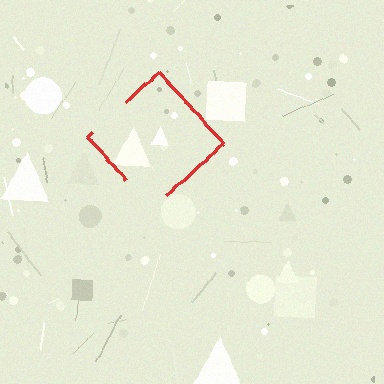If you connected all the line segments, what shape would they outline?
They would outline a diamond.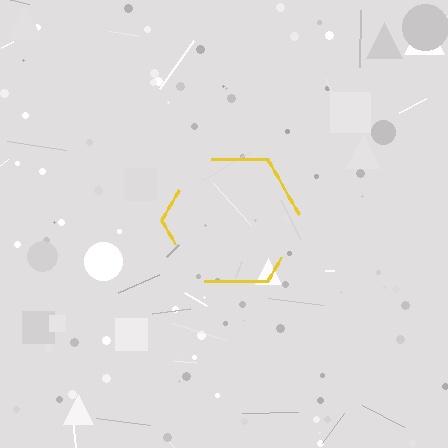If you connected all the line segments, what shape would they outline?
They would outline a hexagon.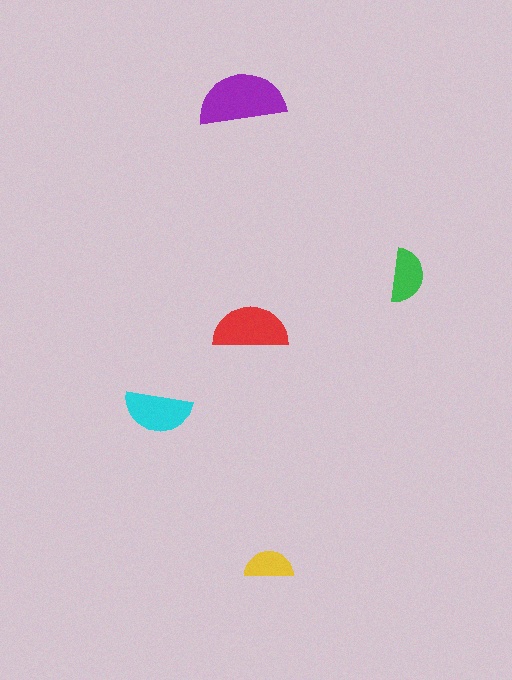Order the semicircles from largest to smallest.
the purple one, the red one, the cyan one, the green one, the yellow one.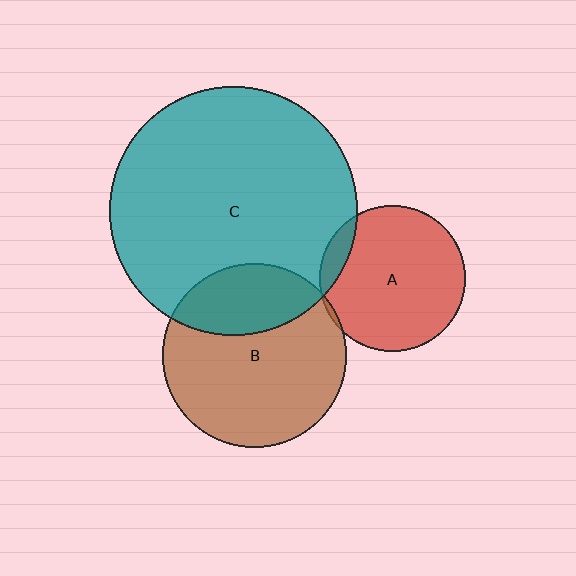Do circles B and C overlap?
Yes.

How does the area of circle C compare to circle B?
Approximately 1.8 times.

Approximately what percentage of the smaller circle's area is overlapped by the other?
Approximately 30%.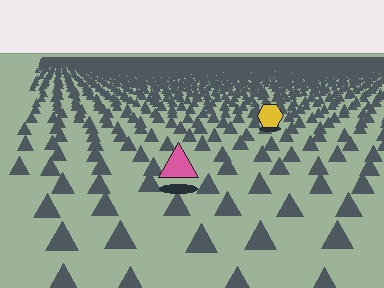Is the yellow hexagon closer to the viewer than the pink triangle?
No. The pink triangle is closer — you can tell from the texture gradient: the ground texture is coarser near it.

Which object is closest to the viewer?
The pink triangle is closest. The texture marks near it are larger and more spread out.